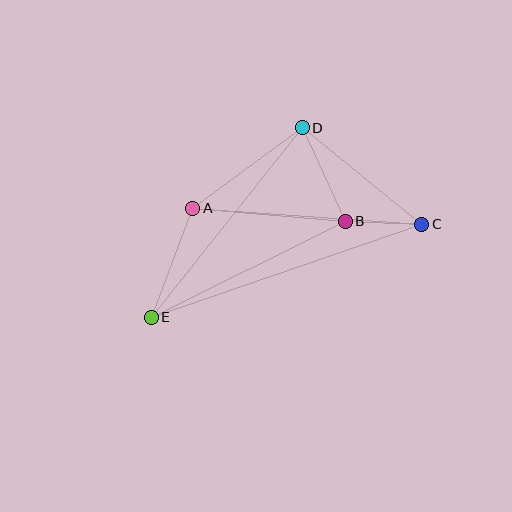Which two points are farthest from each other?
Points C and E are farthest from each other.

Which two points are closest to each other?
Points B and C are closest to each other.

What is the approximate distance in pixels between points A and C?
The distance between A and C is approximately 230 pixels.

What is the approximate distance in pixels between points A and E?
The distance between A and E is approximately 117 pixels.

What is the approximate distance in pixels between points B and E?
The distance between B and E is approximately 216 pixels.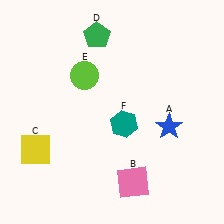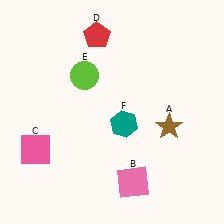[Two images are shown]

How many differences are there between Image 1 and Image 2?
There are 3 differences between the two images.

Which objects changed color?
A changed from blue to brown. C changed from yellow to pink. D changed from green to red.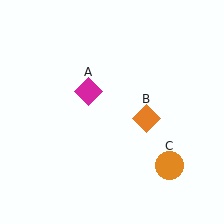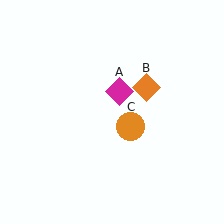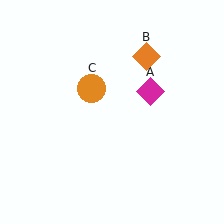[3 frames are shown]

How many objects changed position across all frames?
3 objects changed position: magenta diamond (object A), orange diamond (object B), orange circle (object C).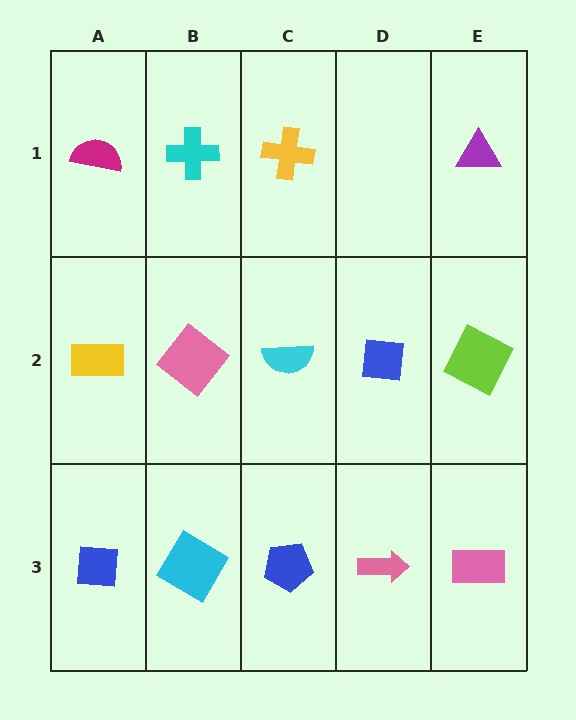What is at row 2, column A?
A yellow rectangle.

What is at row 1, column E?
A purple triangle.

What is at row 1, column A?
A magenta semicircle.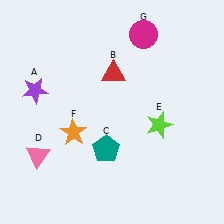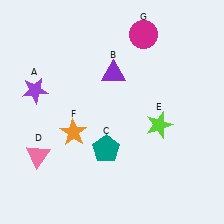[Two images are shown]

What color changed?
The triangle (B) changed from red in Image 1 to purple in Image 2.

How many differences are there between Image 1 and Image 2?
There is 1 difference between the two images.